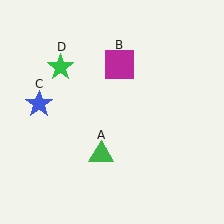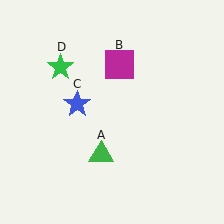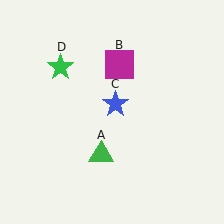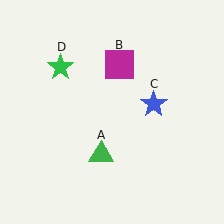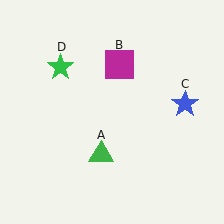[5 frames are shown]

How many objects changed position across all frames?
1 object changed position: blue star (object C).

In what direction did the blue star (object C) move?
The blue star (object C) moved right.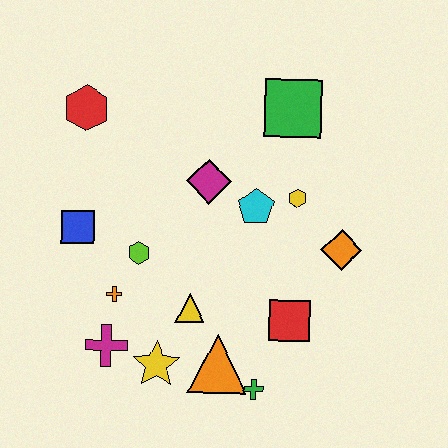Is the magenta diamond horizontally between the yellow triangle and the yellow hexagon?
Yes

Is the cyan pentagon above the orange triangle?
Yes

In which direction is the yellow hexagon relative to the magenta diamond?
The yellow hexagon is to the right of the magenta diamond.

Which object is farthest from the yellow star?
The green square is farthest from the yellow star.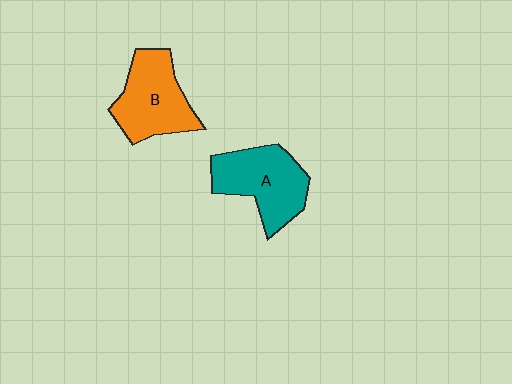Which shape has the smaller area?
Shape B (orange).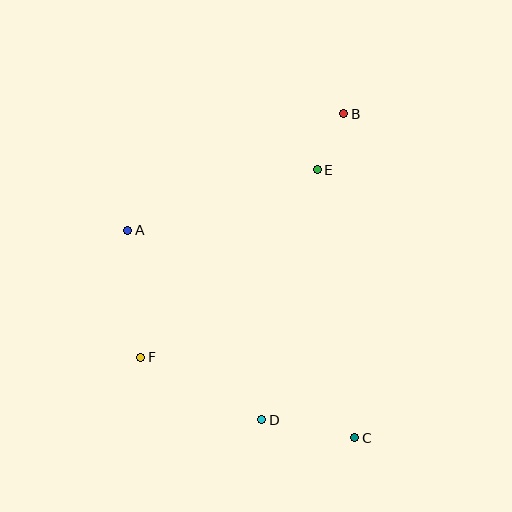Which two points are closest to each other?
Points B and E are closest to each other.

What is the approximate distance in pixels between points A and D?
The distance between A and D is approximately 232 pixels.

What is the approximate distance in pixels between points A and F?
The distance between A and F is approximately 128 pixels.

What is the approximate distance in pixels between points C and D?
The distance between C and D is approximately 95 pixels.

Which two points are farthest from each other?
Points B and C are farthest from each other.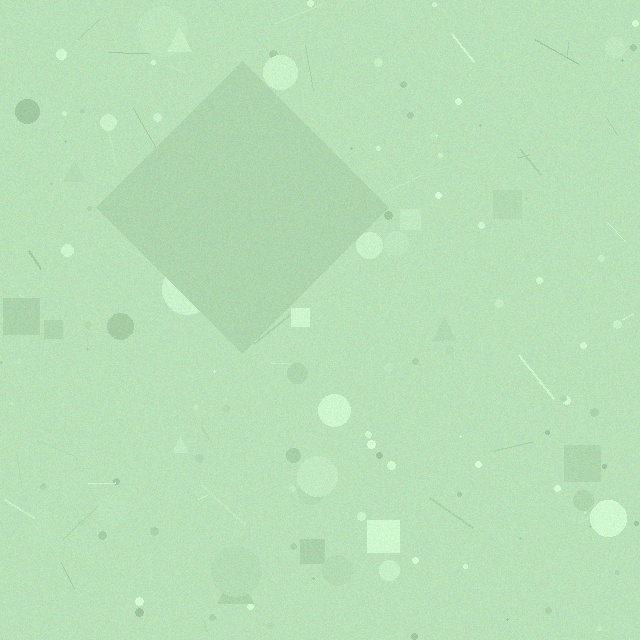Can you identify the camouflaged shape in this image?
The camouflaged shape is a diamond.